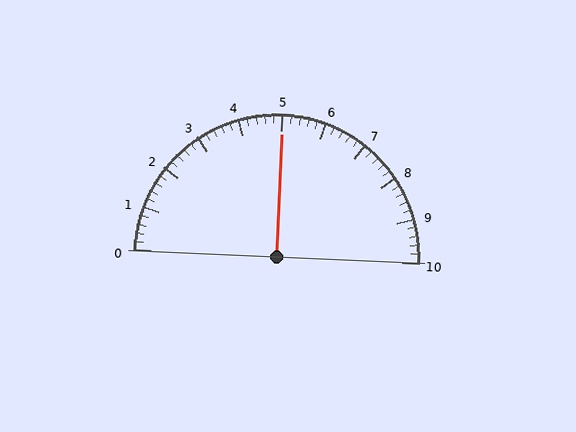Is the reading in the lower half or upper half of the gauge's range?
The reading is in the upper half of the range (0 to 10).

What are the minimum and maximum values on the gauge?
The gauge ranges from 0 to 10.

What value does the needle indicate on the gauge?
The needle indicates approximately 5.0.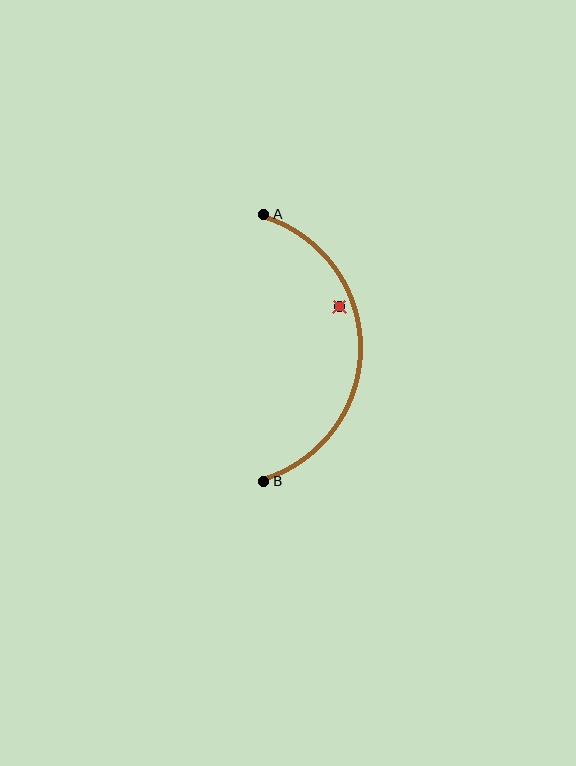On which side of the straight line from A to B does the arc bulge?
The arc bulges to the right of the straight line connecting A and B.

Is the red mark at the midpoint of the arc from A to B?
No — the red mark does not lie on the arc at all. It sits slightly inside the curve.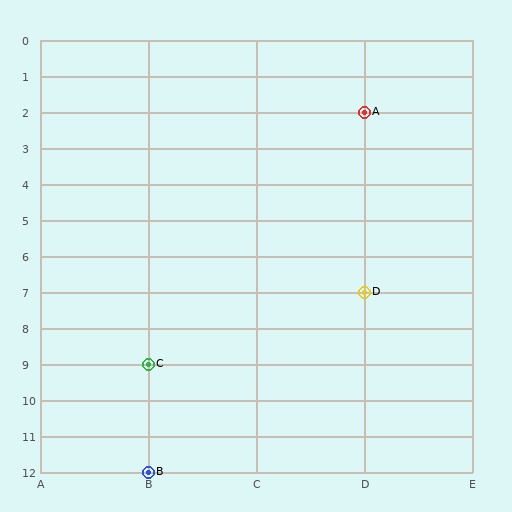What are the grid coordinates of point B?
Point B is at grid coordinates (B, 12).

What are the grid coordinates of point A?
Point A is at grid coordinates (D, 2).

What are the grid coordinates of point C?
Point C is at grid coordinates (B, 9).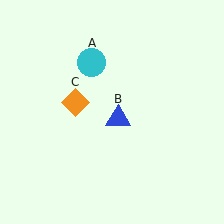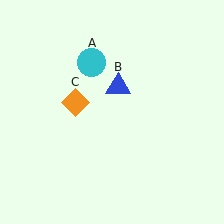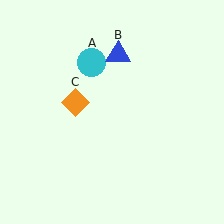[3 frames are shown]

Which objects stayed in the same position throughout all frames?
Cyan circle (object A) and orange diamond (object C) remained stationary.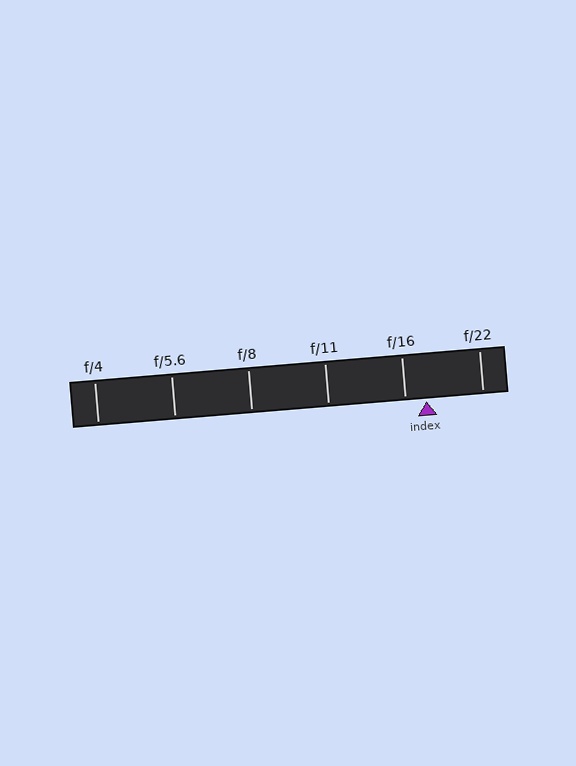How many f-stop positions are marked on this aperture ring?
There are 6 f-stop positions marked.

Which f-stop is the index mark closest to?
The index mark is closest to f/16.